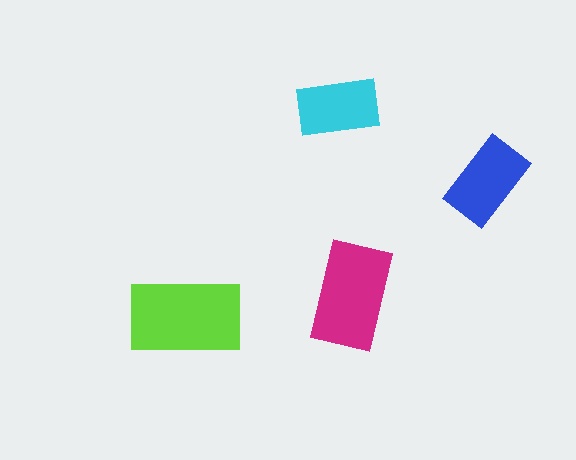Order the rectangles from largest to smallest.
the lime one, the magenta one, the blue one, the cyan one.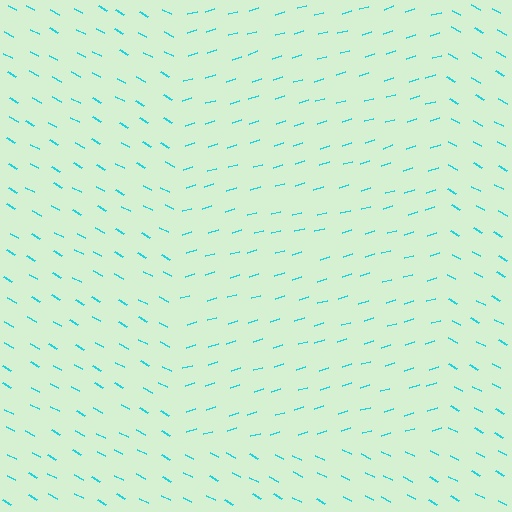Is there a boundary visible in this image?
Yes, there is a texture boundary formed by a change in line orientation.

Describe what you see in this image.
The image is filled with small cyan line segments. A rectangle region in the image has lines oriented differently from the surrounding lines, creating a visible texture boundary.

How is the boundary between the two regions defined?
The boundary is defined purely by a change in line orientation (approximately 45 degrees difference). All lines are the same color and thickness.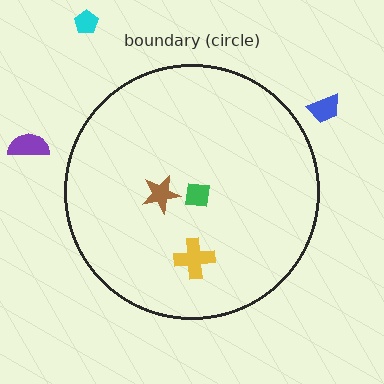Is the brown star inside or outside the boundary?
Inside.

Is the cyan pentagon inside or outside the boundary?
Outside.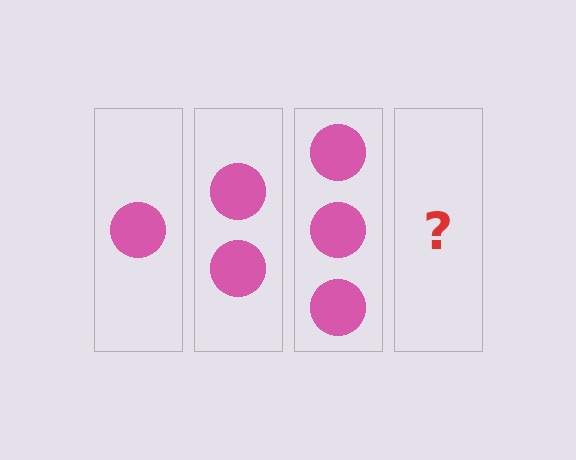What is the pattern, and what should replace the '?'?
The pattern is that each step adds one more circle. The '?' should be 4 circles.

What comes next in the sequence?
The next element should be 4 circles.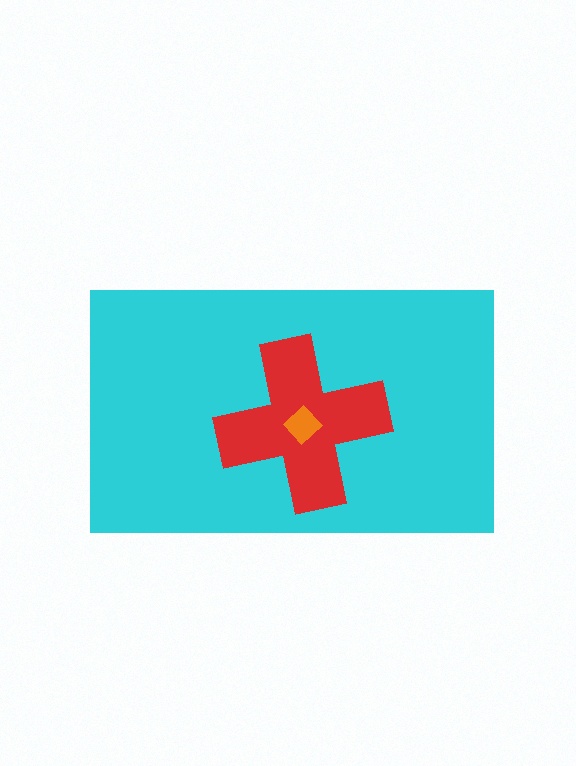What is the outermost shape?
The cyan rectangle.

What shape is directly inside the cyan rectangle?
The red cross.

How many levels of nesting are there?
3.